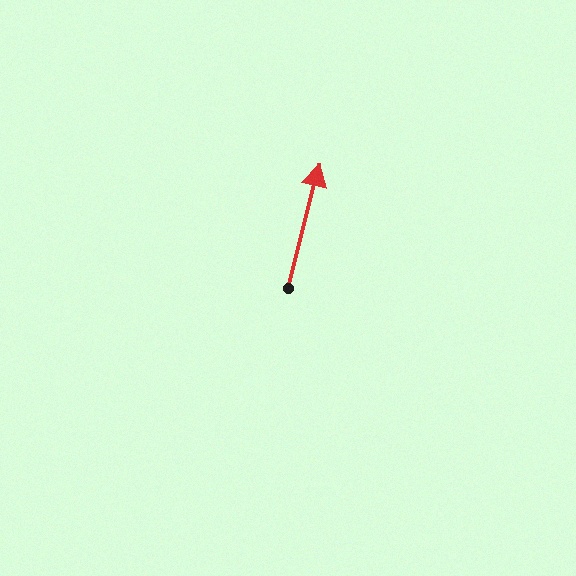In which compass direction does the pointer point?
North.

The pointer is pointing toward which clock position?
Roughly 12 o'clock.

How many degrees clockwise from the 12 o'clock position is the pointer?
Approximately 14 degrees.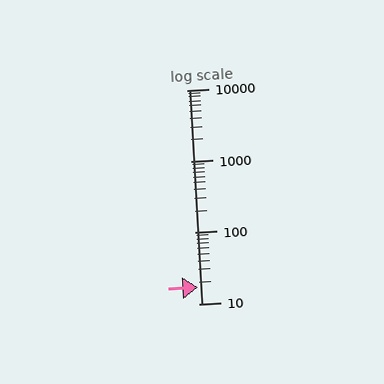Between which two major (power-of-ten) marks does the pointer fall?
The pointer is between 10 and 100.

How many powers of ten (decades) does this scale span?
The scale spans 3 decades, from 10 to 10000.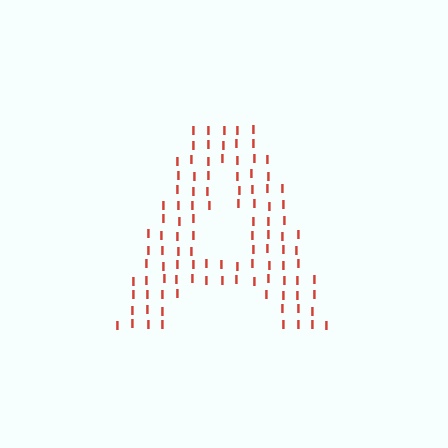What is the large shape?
The large shape is the letter A.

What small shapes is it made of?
It is made of small letter I's.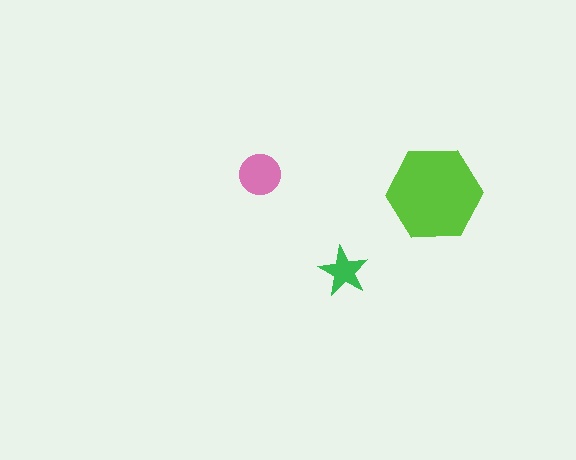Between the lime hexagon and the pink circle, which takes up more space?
The lime hexagon.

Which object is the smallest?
The green star.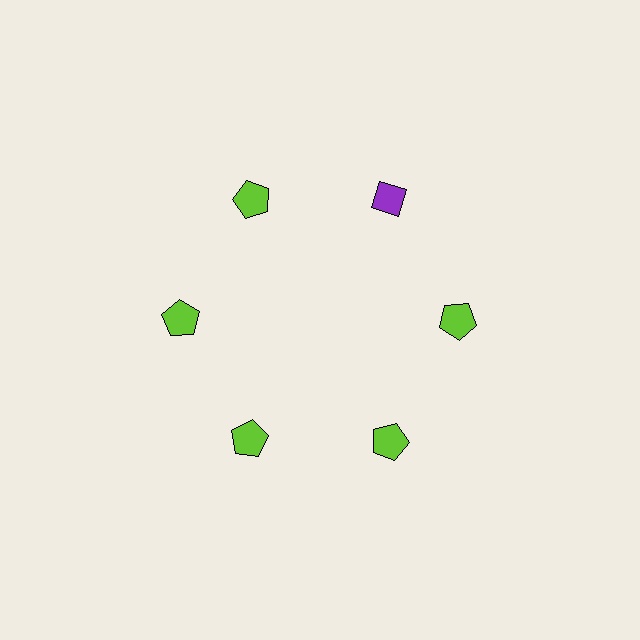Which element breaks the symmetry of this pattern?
The purple diamond at roughly the 1 o'clock position breaks the symmetry. All other shapes are lime pentagons.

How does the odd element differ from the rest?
It differs in both color (purple instead of lime) and shape (diamond instead of pentagon).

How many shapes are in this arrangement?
There are 6 shapes arranged in a ring pattern.